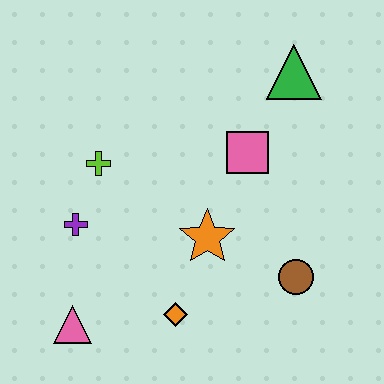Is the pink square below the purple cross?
No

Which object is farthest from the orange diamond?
The green triangle is farthest from the orange diamond.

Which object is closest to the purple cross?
The lime cross is closest to the purple cross.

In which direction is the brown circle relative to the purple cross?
The brown circle is to the right of the purple cross.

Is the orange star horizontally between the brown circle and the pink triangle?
Yes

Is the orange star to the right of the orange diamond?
Yes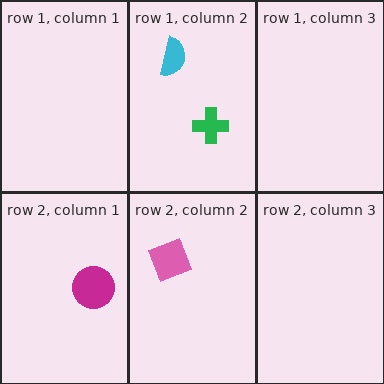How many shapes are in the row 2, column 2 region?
1.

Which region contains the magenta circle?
The row 2, column 1 region.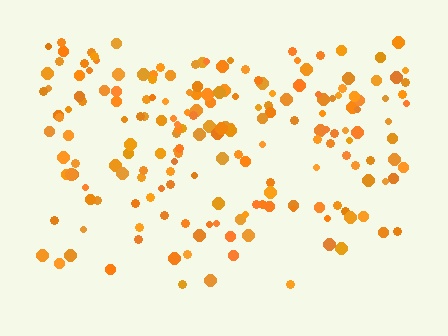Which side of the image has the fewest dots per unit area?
The bottom.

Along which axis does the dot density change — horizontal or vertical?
Vertical.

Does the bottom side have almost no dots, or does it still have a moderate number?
Still a moderate number, just noticeably fewer than the top.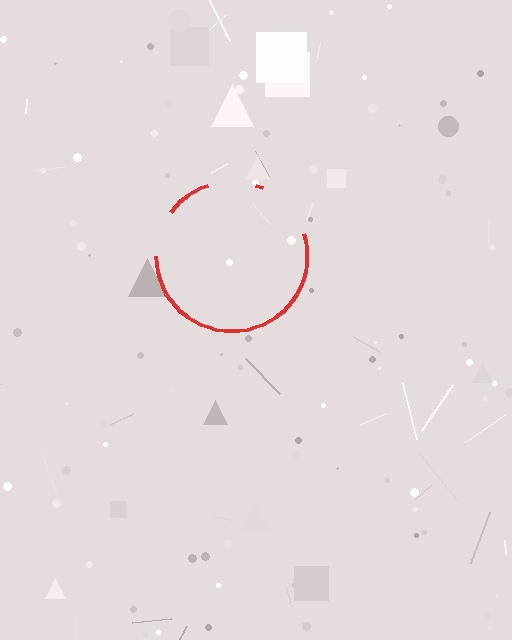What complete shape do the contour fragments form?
The contour fragments form a circle.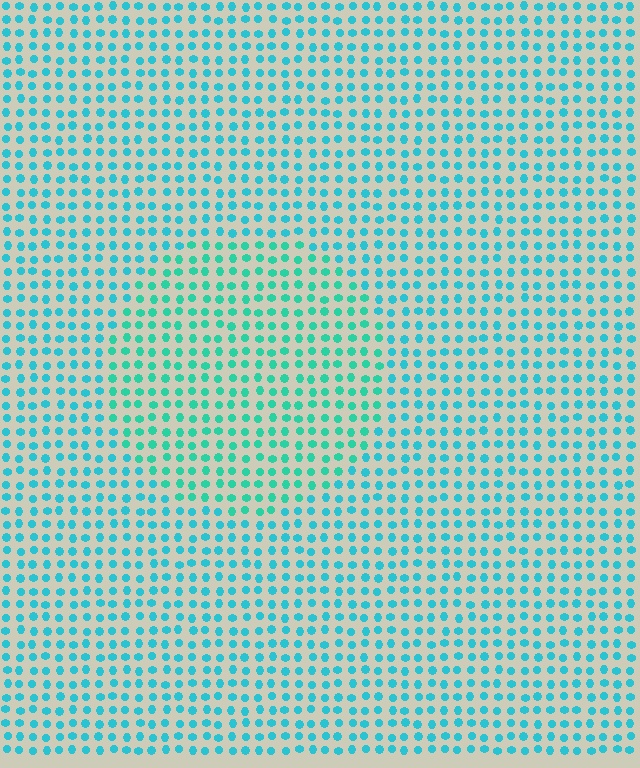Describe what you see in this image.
The image is filled with small cyan elements in a uniform arrangement. A circle-shaped region is visible where the elements are tinted to a slightly different hue, forming a subtle color boundary.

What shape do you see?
I see a circle.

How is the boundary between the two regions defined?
The boundary is defined purely by a slight shift in hue (about 23 degrees). Spacing, size, and orientation are identical on both sides.